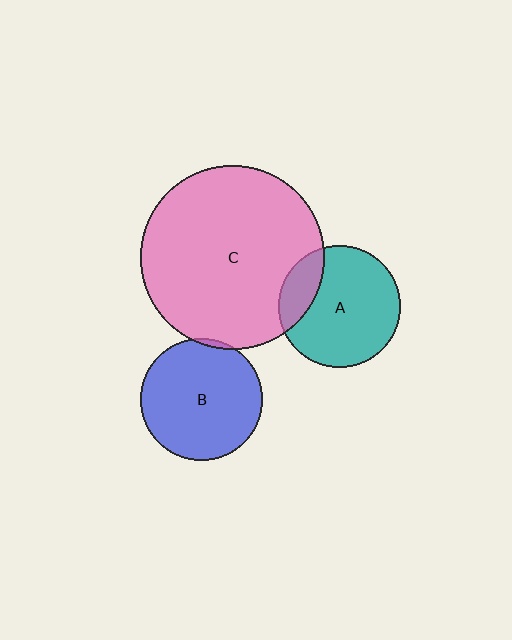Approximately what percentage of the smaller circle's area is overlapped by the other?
Approximately 20%.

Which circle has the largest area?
Circle C (pink).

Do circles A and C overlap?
Yes.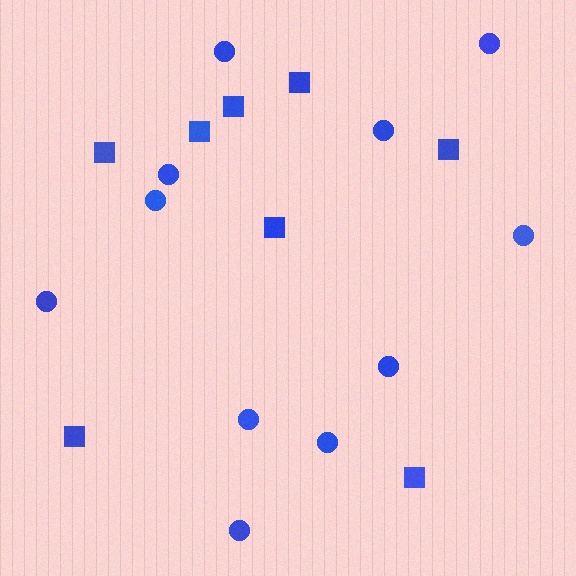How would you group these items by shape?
There are 2 groups: one group of circles (11) and one group of squares (8).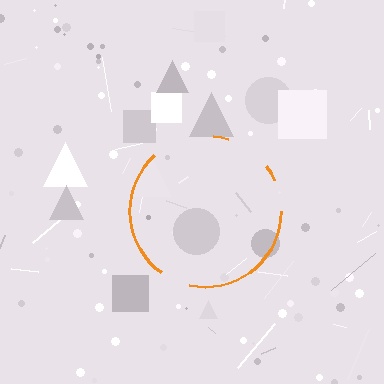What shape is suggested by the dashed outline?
The dashed outline suggests a circle.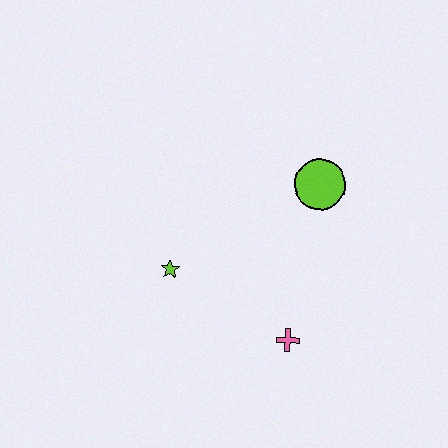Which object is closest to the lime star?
The pink cross is closest to the lime star.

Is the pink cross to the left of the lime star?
No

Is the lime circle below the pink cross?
No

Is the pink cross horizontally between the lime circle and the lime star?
Yes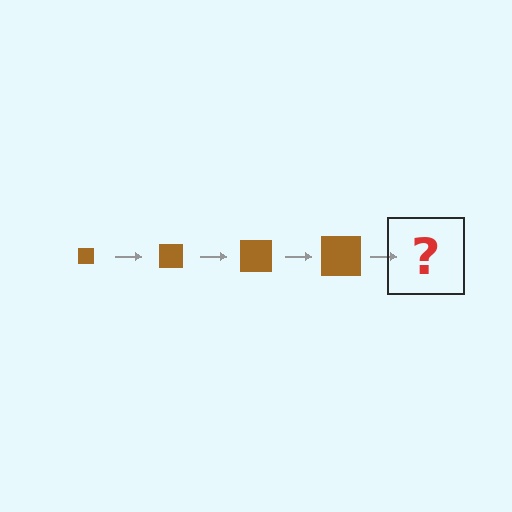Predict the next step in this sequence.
The next step is a brown square, larger than the previous one.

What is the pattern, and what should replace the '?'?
The pattern is that the square gets progressively larger each step. The '?' should be a brown square, larger than the previous one.